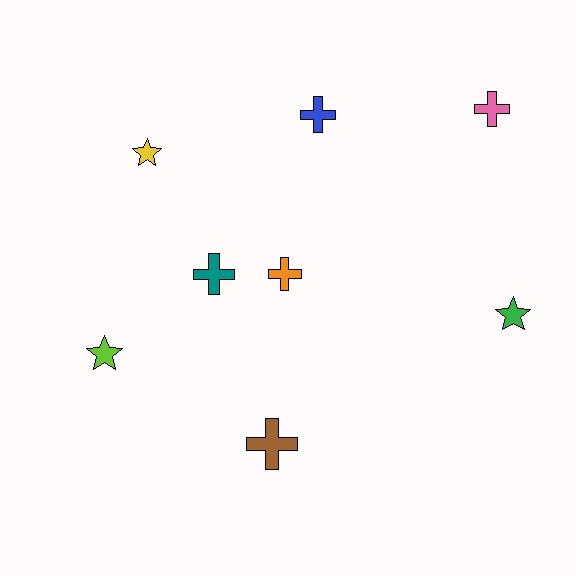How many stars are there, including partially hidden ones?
There are 3 stars.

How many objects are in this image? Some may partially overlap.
There are 8 objects.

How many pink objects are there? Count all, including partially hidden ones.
There is 1 pink object.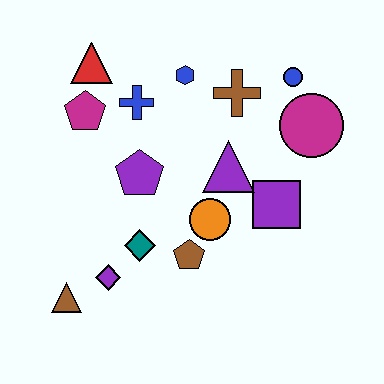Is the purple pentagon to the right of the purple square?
No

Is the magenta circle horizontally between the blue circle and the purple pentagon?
No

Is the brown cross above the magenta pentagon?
Yes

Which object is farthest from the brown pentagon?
The red triangle is farthest from the brown pentagon.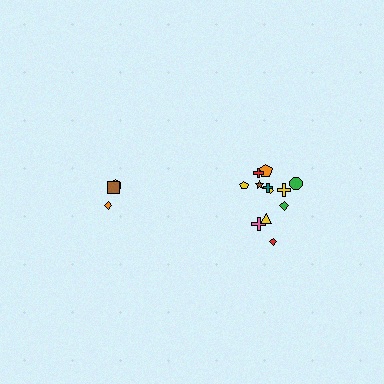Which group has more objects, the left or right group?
The right group.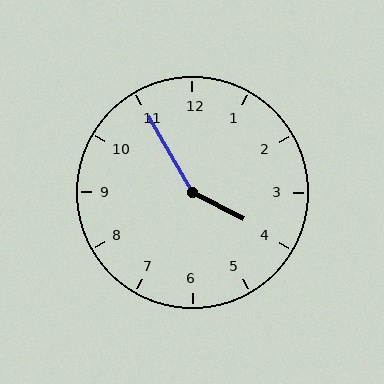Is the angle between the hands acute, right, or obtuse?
It is obtuse.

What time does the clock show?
3:55.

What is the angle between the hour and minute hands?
Approximately 148 degrees.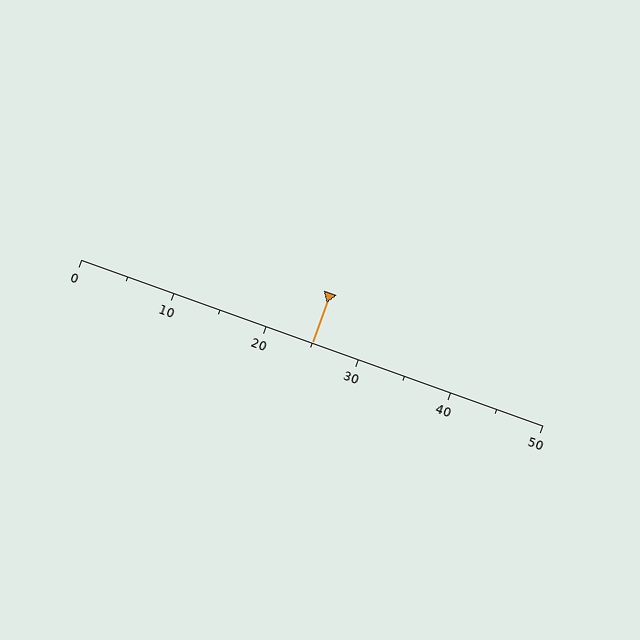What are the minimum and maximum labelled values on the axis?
The axis runs from 0 to 50.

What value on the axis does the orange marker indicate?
The marker indicates approximately 25.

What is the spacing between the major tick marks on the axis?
The major ticks are spaced 10 apart.